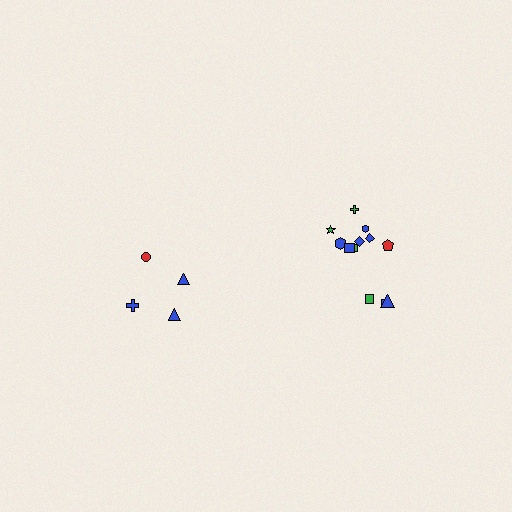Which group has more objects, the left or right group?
The right group.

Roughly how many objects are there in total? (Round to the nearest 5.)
Roughly 15 objects in total.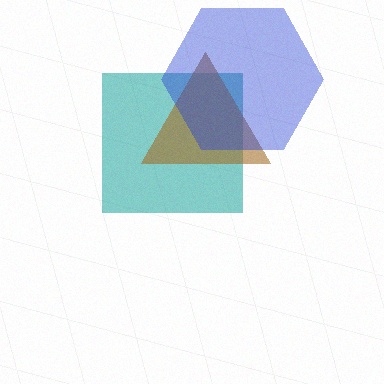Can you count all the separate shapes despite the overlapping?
Yes, there are 3 separate shapes.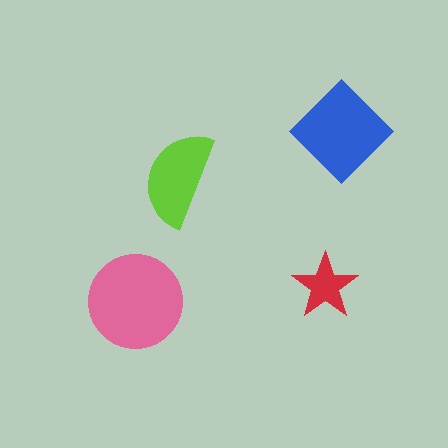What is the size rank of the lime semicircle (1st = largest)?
3rd.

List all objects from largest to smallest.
The pink circle, the blue diamond, the lime semicircle, the red star.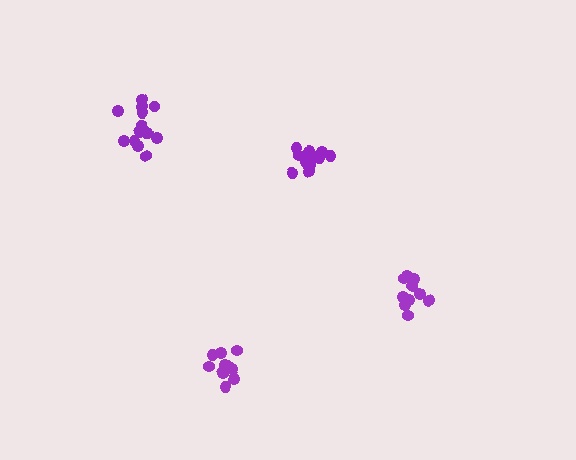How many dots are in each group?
Group 1: 11 dots, Group 2: 12 dots, Group 3: 11 dots, Group 4: 14 dots (48 total).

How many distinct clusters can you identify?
There are 4 distinct clusters.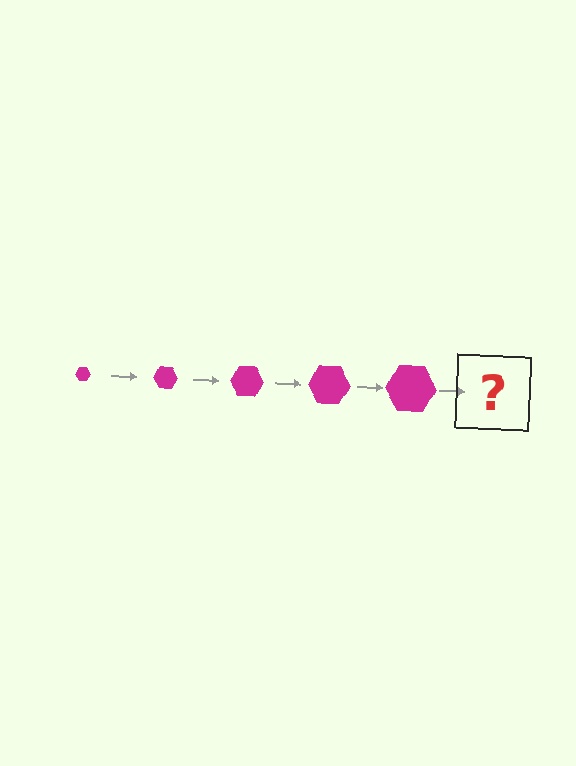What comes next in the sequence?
The next element should be a magenta hexagon, larger than the previous one.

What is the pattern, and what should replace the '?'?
The pattern is that the hexagon gets progressively larger each step. The '?' should be a magenta hexagon, larger than the previous one.